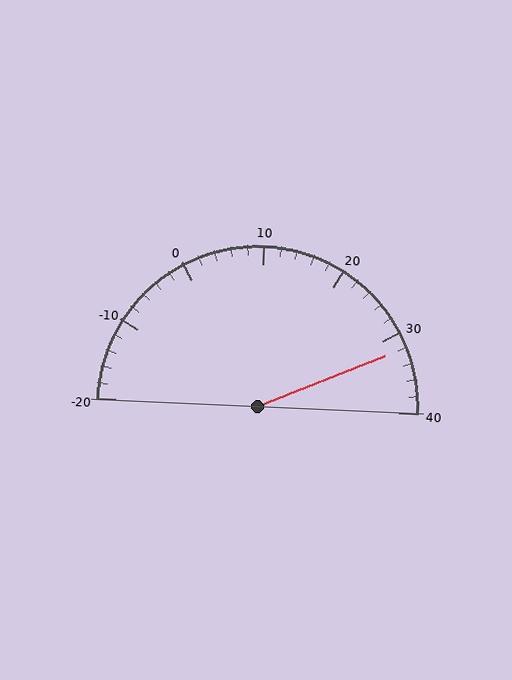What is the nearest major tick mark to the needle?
The nearest major tick mark is 30.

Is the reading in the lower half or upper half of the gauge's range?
The reading is in the upper half of the range (-20 to 40).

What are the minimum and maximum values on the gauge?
The gauge ranges from -20 to 40.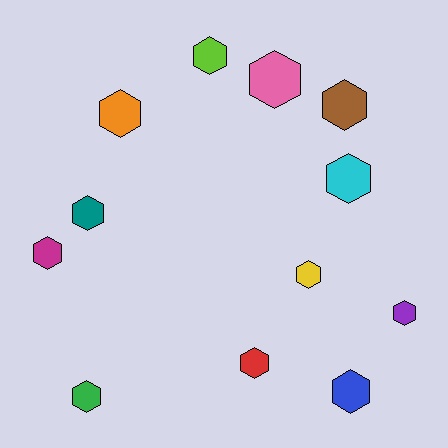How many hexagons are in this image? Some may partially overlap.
There are 12 hexagons.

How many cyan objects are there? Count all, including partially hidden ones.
There is 1 cyan object.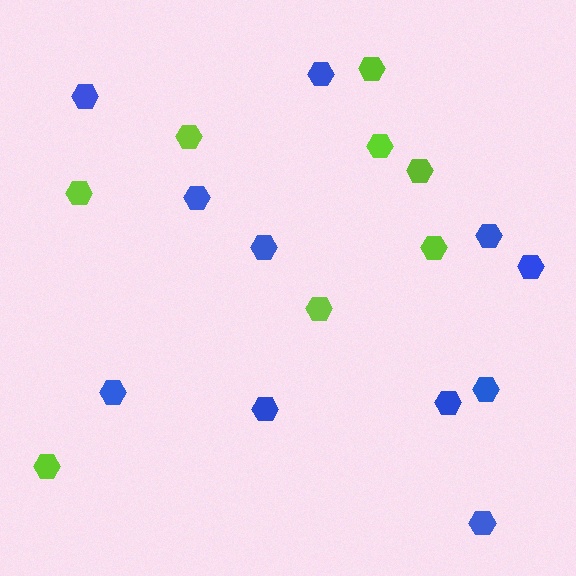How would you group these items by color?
There are 2 groups: one group of blue hexagons (11) and one group of lime hexagons (8).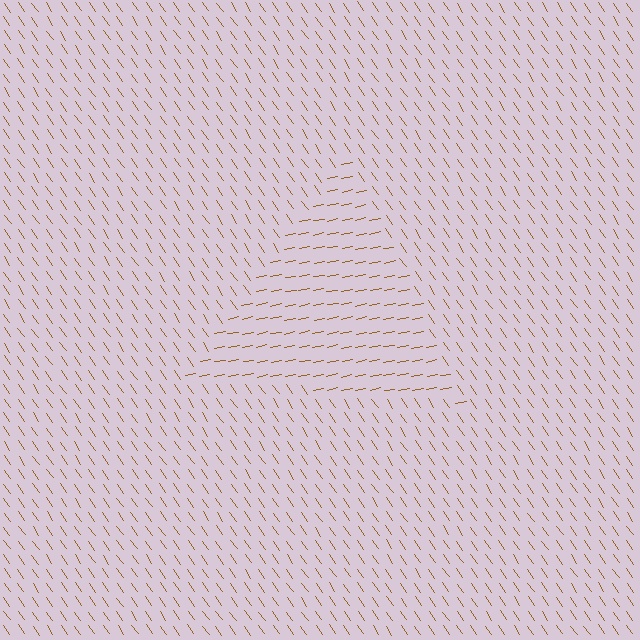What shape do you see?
I see a triangle.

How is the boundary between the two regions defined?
The boundary is defined purely by a change in line orientation (approximately 67 degrees difference). All lines are the same color and thickness.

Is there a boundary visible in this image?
Yes, there is a texture boundary formed by a change in line orientation.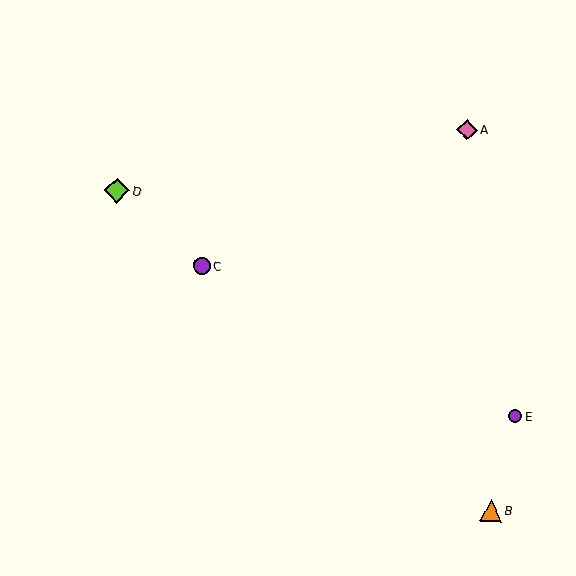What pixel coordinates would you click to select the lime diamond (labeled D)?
Click at (117, 190) to select the lime diamond D.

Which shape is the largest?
The lime diamond (labeled D) is the largest.